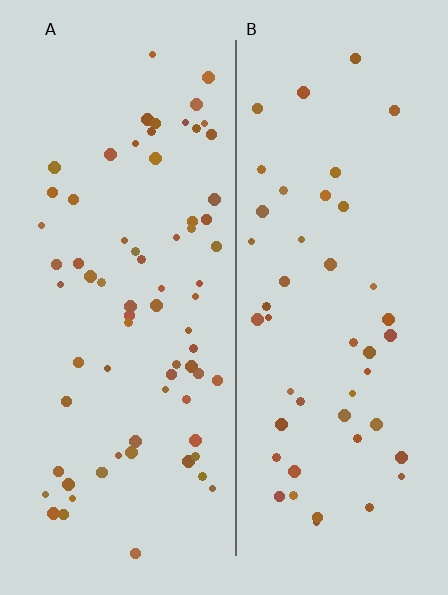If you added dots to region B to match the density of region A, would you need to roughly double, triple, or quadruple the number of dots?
Approximately double.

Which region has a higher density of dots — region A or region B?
A (the left).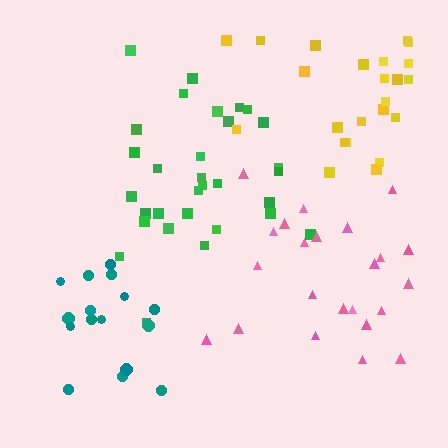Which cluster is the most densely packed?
Green.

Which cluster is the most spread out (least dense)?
Pink.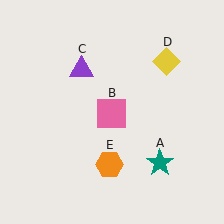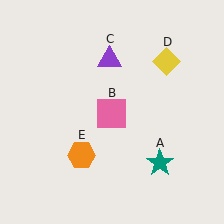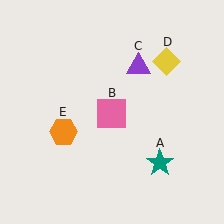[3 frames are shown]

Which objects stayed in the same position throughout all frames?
Teal star (object A) and pink square (object B) and yellow diamond (object D) remained stationary.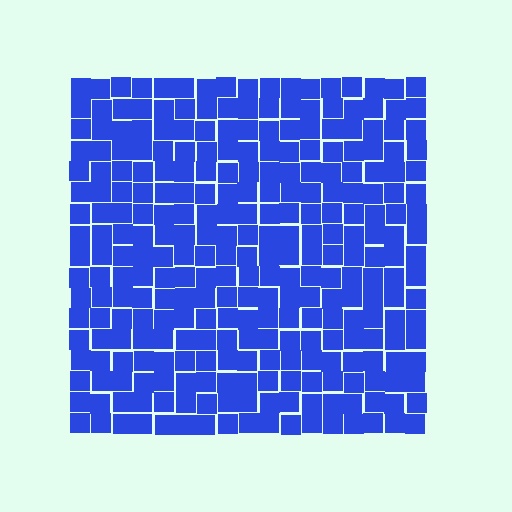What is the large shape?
The large shape is a square.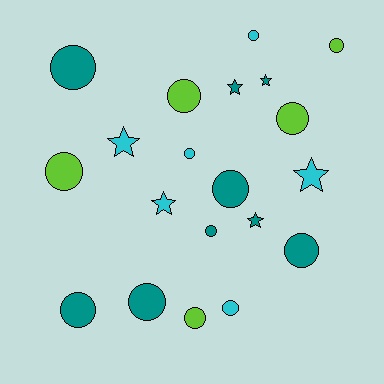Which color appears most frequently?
Teal, with 9 objects.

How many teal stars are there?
There are 3 teal stars.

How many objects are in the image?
There are 20 objects.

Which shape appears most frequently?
Circle, with 14 objects.